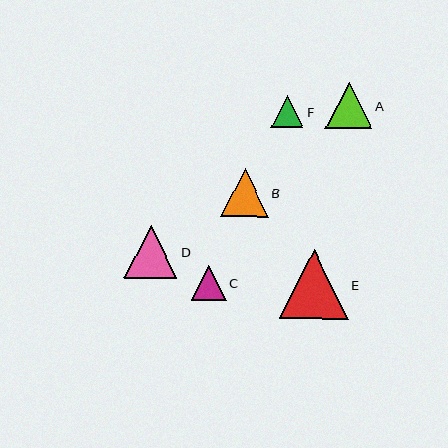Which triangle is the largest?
Triangle E is the largest with a size of approximately 69 pixels.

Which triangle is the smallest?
Triangle F is the smallest with a size of approximately 32 pixels.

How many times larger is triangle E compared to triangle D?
Triangle E is approximately 1.3 times the size of triangle D.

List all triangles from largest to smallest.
From largest to smallest: E, D, B, A, C, F.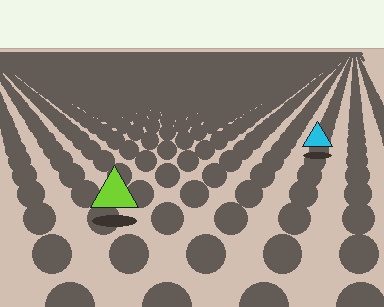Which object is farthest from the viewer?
The cyan triangle is farthest from the viewer. It appears smaller and the ground texture around it is denser.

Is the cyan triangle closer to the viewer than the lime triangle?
No. The lime triangle is closer — you can tell from the texture gradient: the ground texture is coarser near it.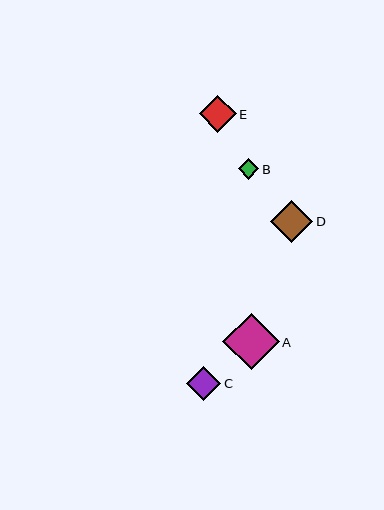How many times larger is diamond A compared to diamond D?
Diamond A is approximately 1.3 times the size of diamond D.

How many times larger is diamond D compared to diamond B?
Diamond D is approximately 2.1 times the size of diamond B.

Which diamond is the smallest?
Diamond B is the smallest with a size of approximately 20 pixels.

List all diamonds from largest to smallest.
From largest to smallest: A, D, E, C, B.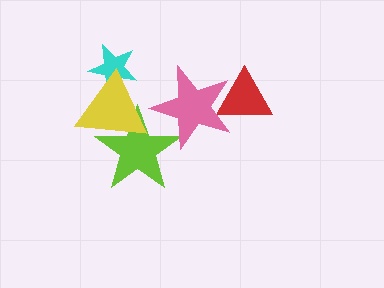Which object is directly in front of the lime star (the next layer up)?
The pink star is directly in front of the lime star.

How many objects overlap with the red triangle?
1 object overlaps with the red triangle.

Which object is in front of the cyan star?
The yellow triangle is in front of the cyan star.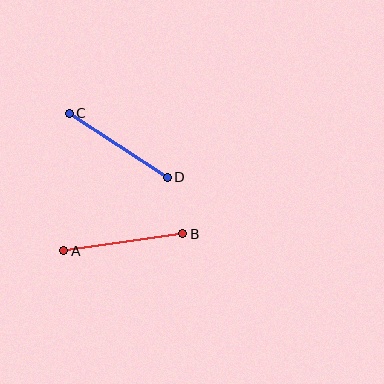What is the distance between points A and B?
The distance is approximately 121 pixels.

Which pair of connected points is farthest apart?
Points A and B are farthest apart.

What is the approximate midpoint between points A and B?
The midpoint is at approximately (123, 242) pixels.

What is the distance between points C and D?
The distance is approximately 117 pixels.